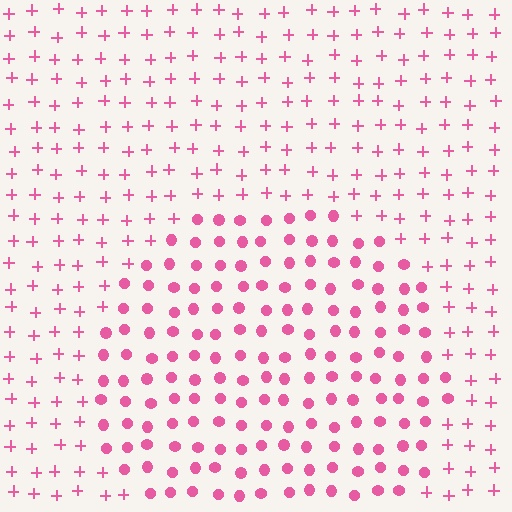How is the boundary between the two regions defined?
The boundary is defined by a change in element shape: circles inside vs. plus signs outside. All elements share the same color and spacing.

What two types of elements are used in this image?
The image uses circles inside the circle region and plus signs outside it.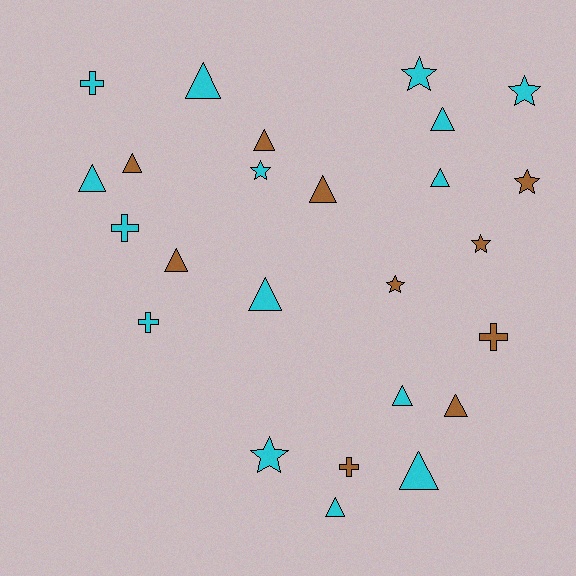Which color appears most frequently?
Cyan, with 15 objects.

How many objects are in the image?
There are 25 objects.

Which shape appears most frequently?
Triangle, with 13 objects.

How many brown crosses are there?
There are 2 brown crosses.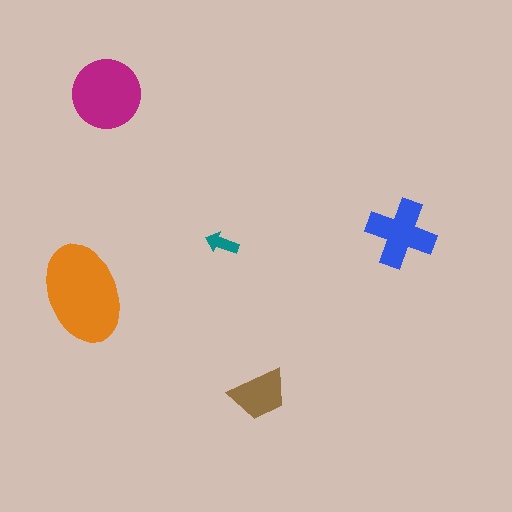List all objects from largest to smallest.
The orange ellipse, the magenta circle, the blue cross, the brown trapezoid, the teal arrow.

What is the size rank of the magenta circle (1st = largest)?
2nd.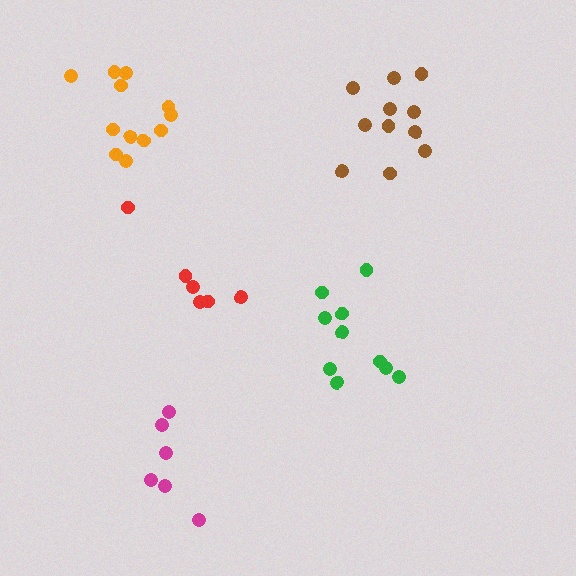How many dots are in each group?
Group 1: 10 dots, Group 2: 11 dots, Group 3: 12 dots, Group 4: 6 dots, Group 5: 6 dots (45 total).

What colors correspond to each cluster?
The clusters are colored: green, brown, orange, magenta, red.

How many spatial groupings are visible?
There are 5 spatial groupings.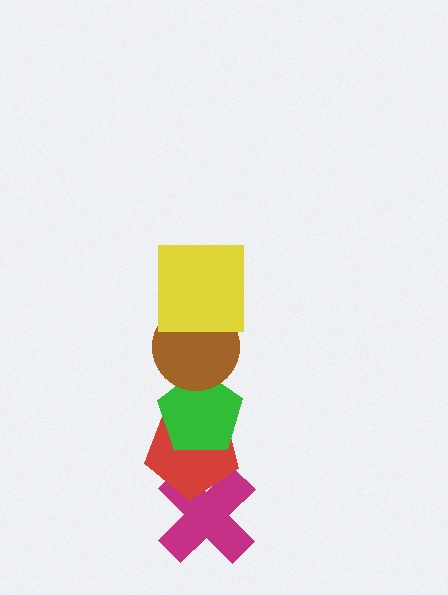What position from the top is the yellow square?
The yellow square is 1st from the top.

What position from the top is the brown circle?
The brown circle is 2nd from the top.